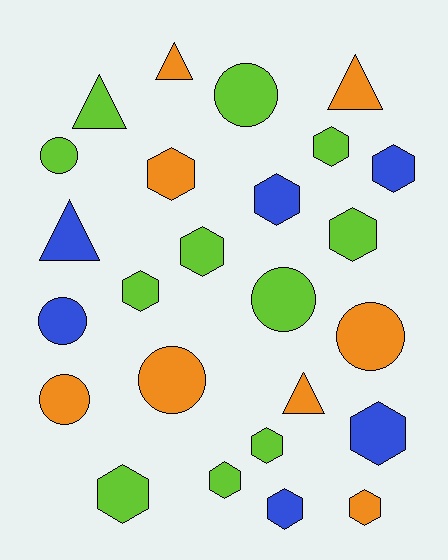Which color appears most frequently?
Lime, with 11 objects.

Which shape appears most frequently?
Hexagon, with 13 objects.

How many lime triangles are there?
There is 1 lime triangle.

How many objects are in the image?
There are 25 objects.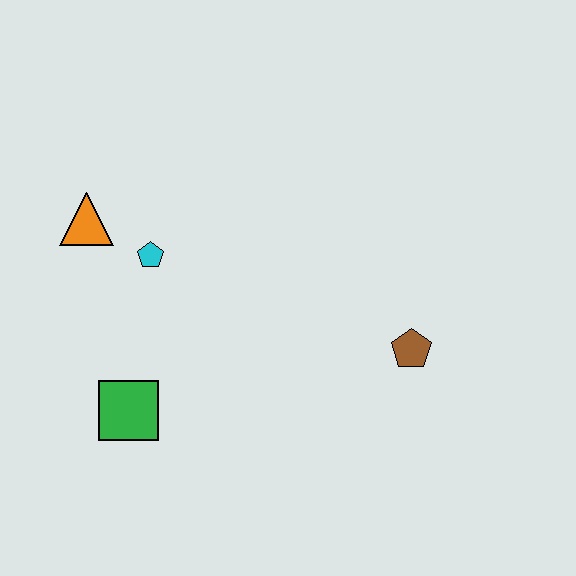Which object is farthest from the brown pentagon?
The orange triangle is farthest from the brown pentagon.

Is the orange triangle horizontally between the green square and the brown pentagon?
No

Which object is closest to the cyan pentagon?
The orange triangle is closest to the cyan pentagon.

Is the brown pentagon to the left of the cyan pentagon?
No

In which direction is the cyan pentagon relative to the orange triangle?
The cyan pentagon is to the right of the orange triangle.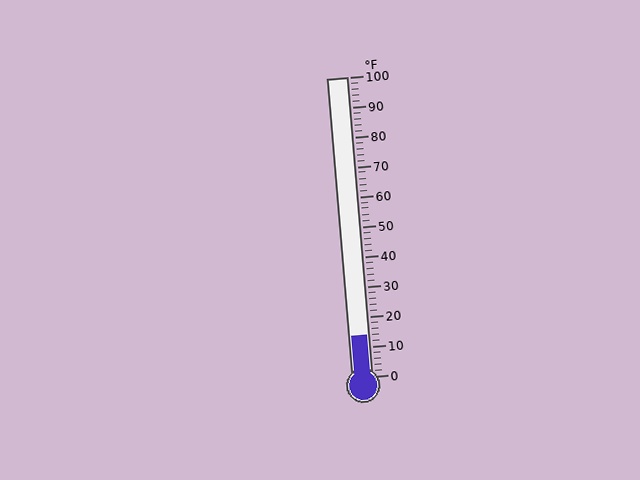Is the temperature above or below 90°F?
The temperature is below 90°F.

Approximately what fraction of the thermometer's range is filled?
The thermometer is filled to approximately 15% of its range.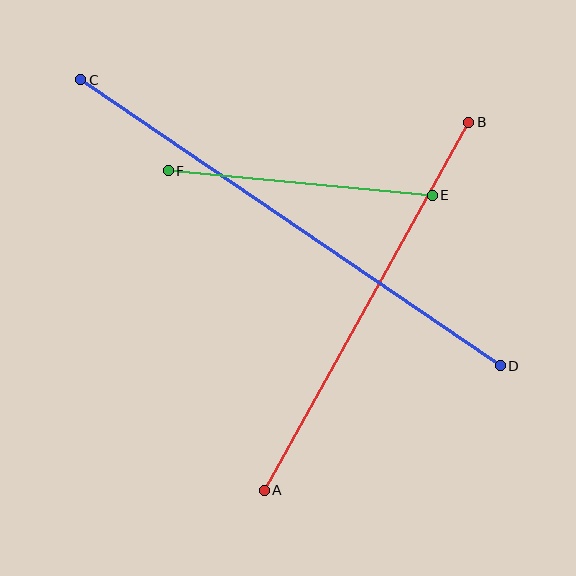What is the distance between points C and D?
The distance is approximately 508 pixels.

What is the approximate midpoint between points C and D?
The midpoint is at approximately (291, 223) pixels.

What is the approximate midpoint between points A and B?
The midpoint is at approximately (367, 306) pixels.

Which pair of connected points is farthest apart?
Points C and D are farthest apart.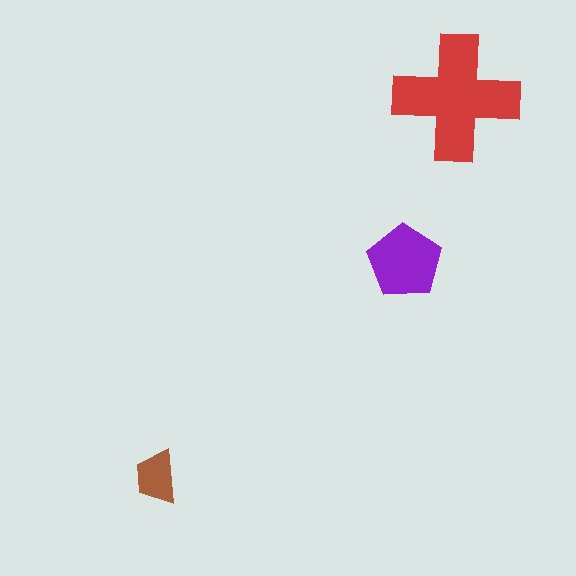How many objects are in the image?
There are 3 objects in the image.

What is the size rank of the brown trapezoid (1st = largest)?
3rd.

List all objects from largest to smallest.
The red cross, the purple pentagon, the brown trapezoid.